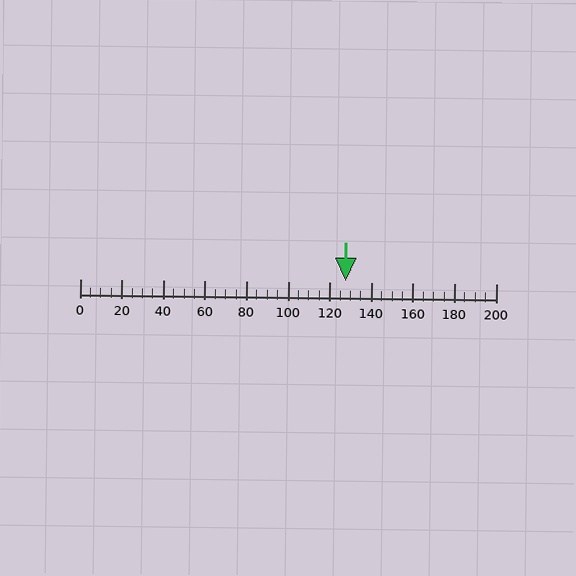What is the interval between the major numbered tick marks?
The major tick marks are spaced 20 units apart.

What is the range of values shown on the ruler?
The ruler shows values from 0 to 200.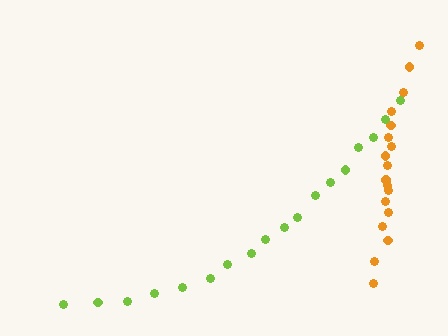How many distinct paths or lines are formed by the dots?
There are 2 distinct paths.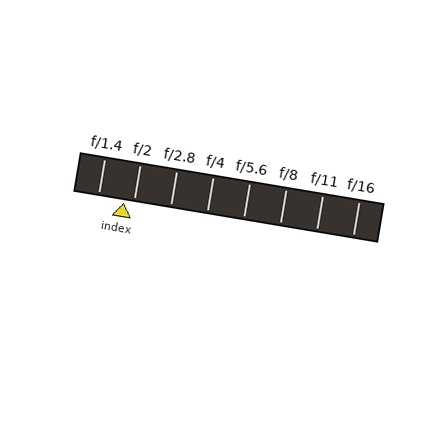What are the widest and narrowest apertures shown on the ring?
The widest aperture shown is f/1.4 and the narrowest is f/16.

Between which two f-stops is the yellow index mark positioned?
The index mark is between f/1.4 and f/2.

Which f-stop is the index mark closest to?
The index mark is closest to f/2.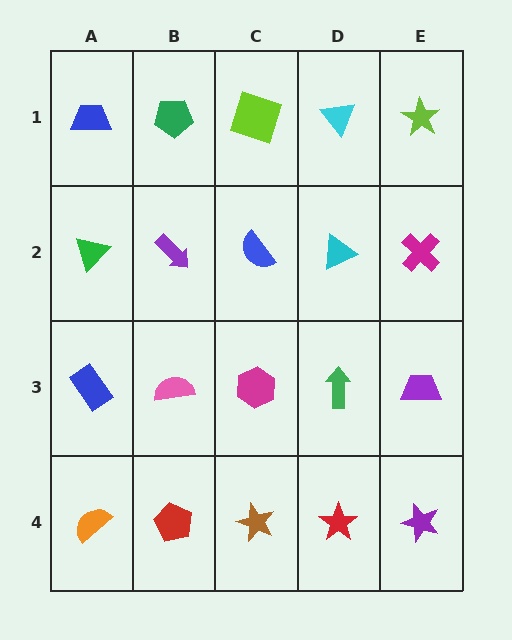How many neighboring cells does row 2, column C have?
4.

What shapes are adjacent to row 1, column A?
A green triangle (row 2, column A), a green pentagon (row 1, column B).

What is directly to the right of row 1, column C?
A cyan triangle.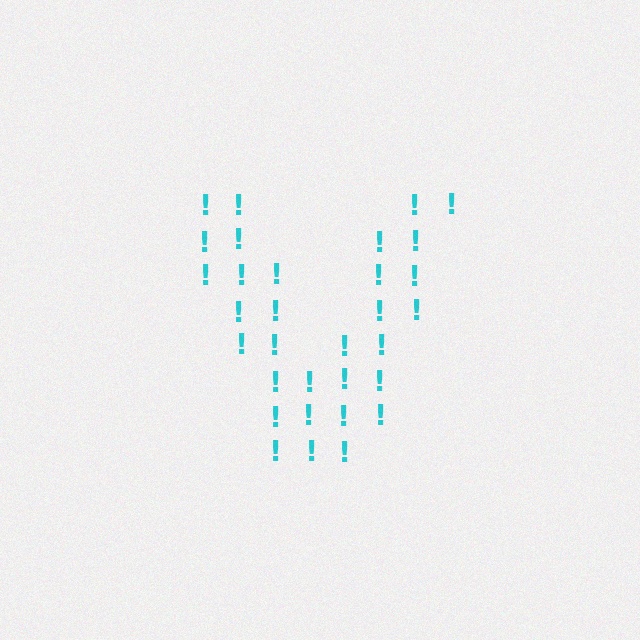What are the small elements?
The small elements are exclamation marks.